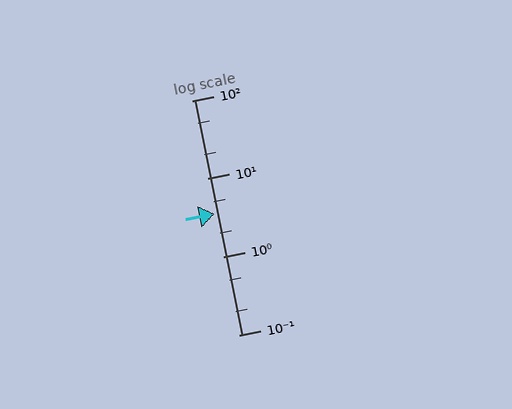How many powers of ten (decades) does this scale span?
The scale spans 3 decades, from 0.1 to 100.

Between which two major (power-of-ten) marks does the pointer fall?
The pointer is between 1 and 10.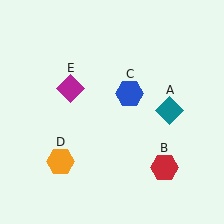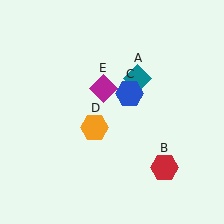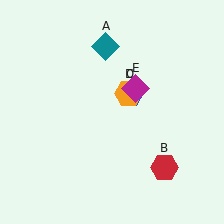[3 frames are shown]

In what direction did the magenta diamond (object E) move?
The magenta diamond (object E) moved right.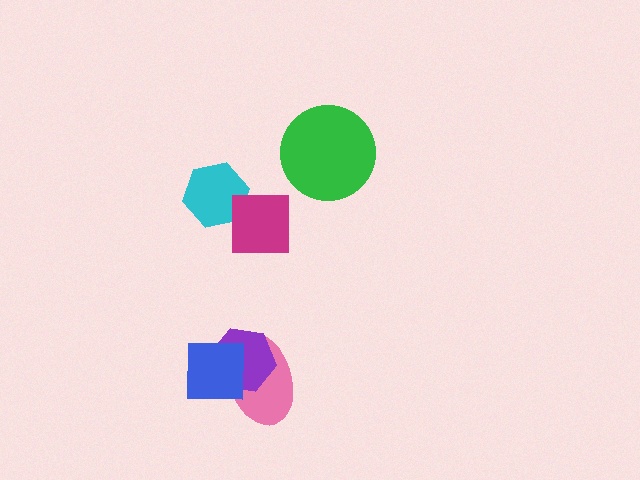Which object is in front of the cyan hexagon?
The magenta square is in front of the cyan hexagon.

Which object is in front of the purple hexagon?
The blue square is in front of the purple hexagon.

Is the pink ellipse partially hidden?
Yes, it is partially covered by another shape.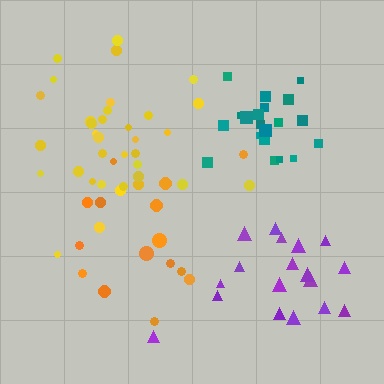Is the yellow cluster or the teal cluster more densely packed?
Teal.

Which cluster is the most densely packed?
Teal.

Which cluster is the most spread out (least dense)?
Orange.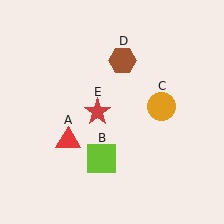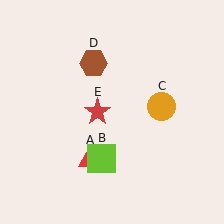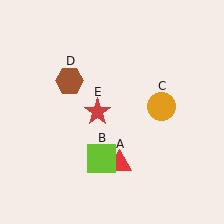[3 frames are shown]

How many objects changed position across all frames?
2 objects changed position: red triangle (object A), brown hexagon (object D).